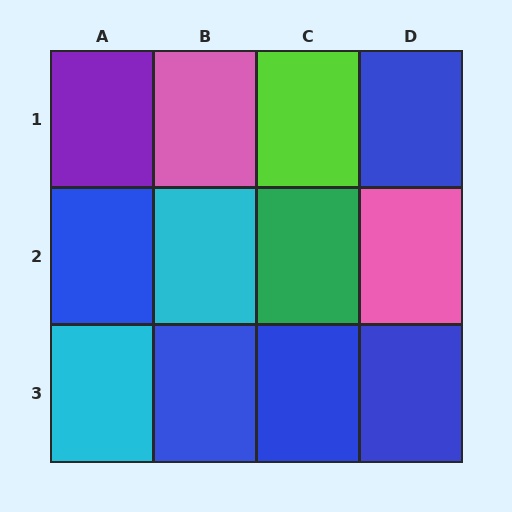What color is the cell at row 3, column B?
Blue.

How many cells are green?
1 cell is green.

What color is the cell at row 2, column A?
Blue.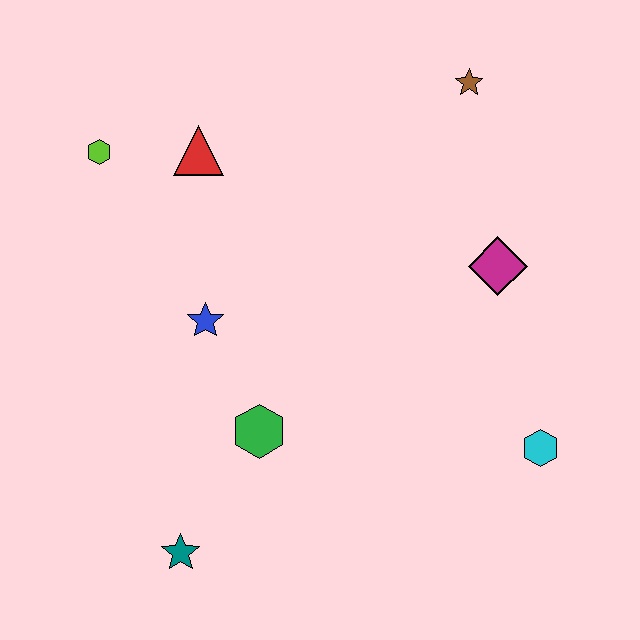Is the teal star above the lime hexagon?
No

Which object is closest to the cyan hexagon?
The magenta diamond is closest to the cyan hexagon.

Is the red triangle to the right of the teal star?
Yes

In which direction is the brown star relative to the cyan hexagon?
The brown star is above the cyan hexagon.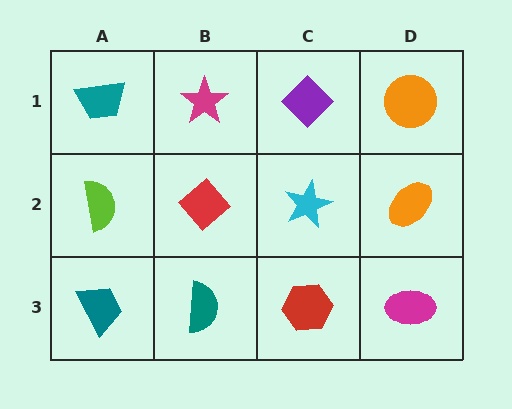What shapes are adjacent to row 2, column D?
An orange circle (row 1, column D), a magenta ellipse (row 3, column D), a cyan star (row 2, column C).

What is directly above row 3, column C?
A cyan star.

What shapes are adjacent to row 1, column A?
A lime semicircle (row 2, column A), a magenta star (row 1, column B).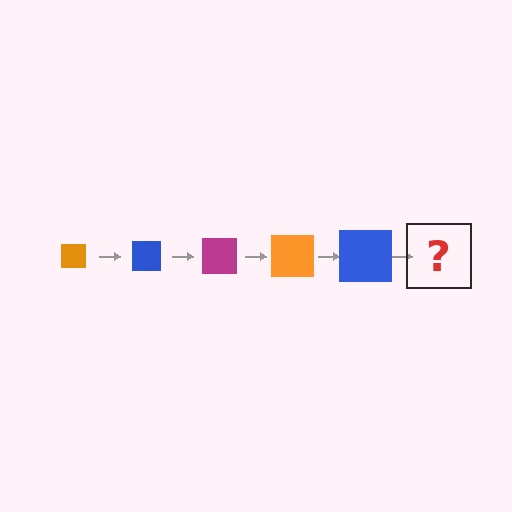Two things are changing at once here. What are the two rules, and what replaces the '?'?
The two rules are that the square grows larger each step and the color cycles through orange, blue, and magenta. The '?' should be a magenta square, larger than the previous one.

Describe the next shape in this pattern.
It should be a magenta square, larger than the previous one.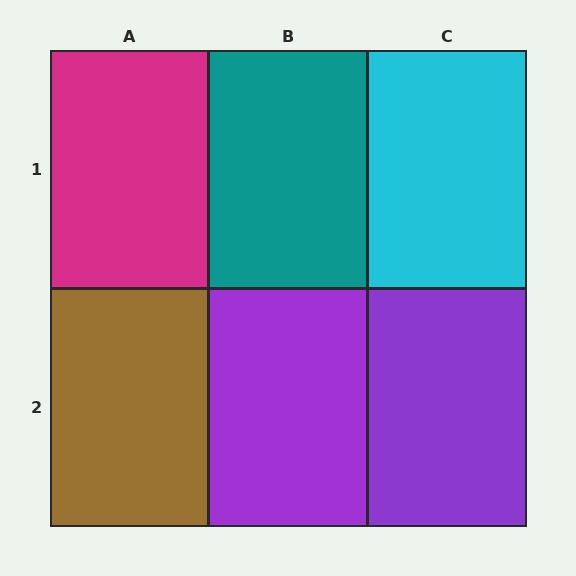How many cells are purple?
2 cells are purple.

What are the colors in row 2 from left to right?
Brown, purple, purple.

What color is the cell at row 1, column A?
Magenta.